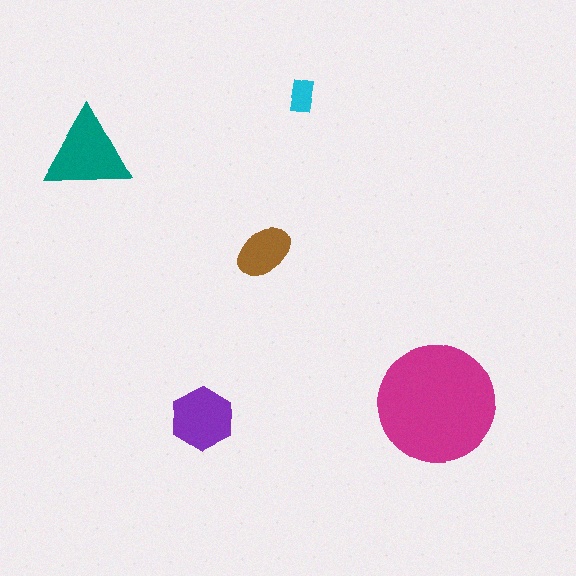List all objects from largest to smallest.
The magenta circle, the teal triangle, the purple hexagon, the brown ellipse, the cyan rectangle.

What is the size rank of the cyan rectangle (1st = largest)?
5th.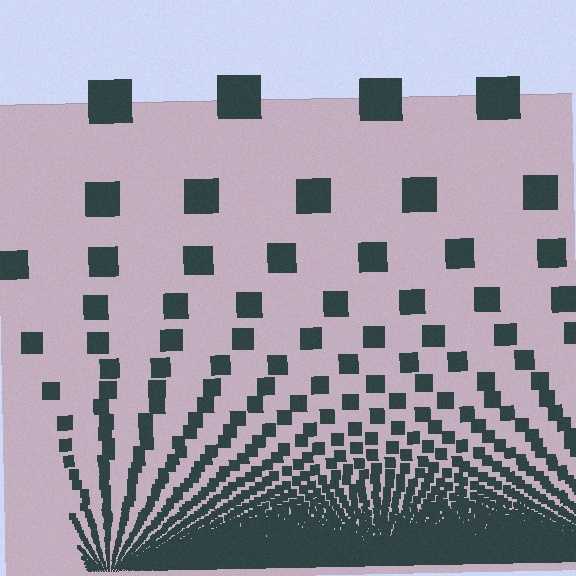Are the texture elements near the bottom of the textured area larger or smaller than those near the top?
Smaller. The gradient is inverted — elements near the bottom are smaller and denser.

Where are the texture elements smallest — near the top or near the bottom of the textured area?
Near the bottom.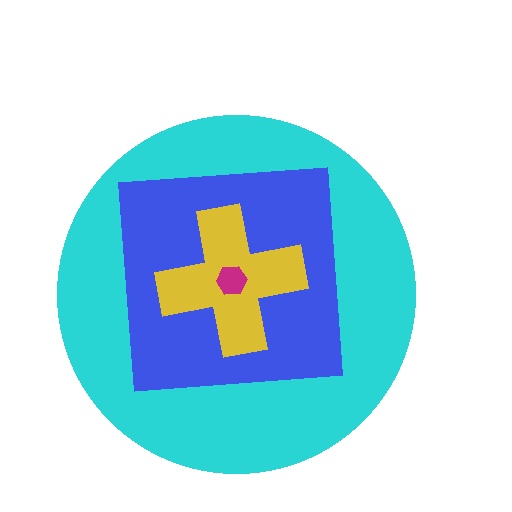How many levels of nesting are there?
4.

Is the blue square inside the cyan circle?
Yes.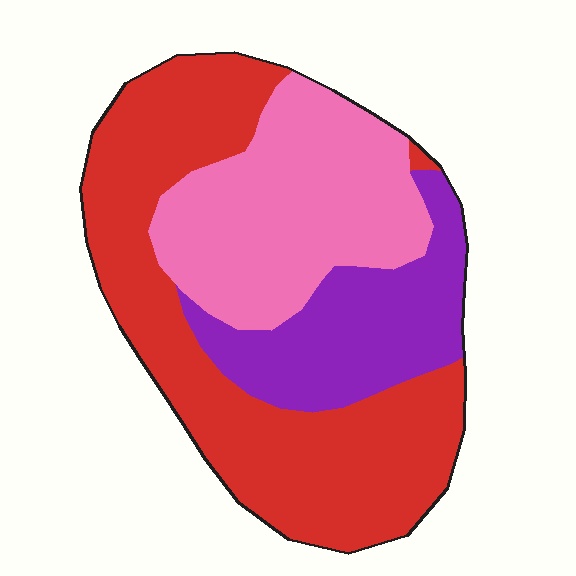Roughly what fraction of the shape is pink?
Pink covers about 30% of the shape.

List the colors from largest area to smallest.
From largest to smallest: red, pink, purple.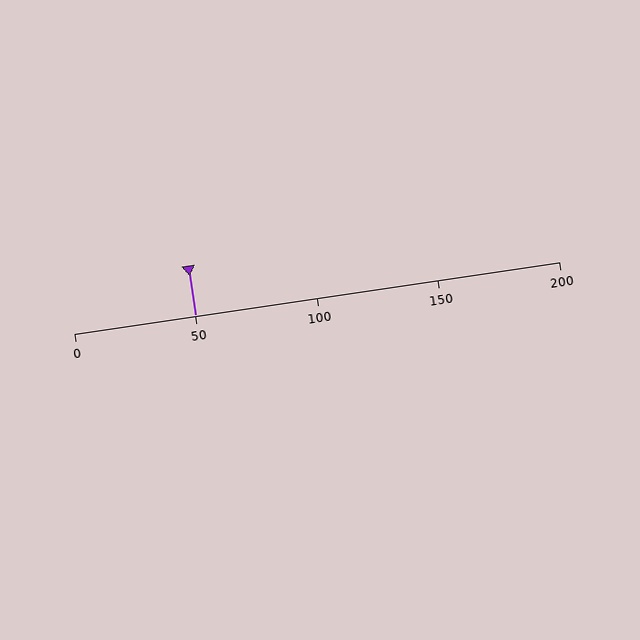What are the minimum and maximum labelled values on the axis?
The axis runs from 0 to 200.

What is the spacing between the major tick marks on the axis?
The major ticks are spaced 50 apart.